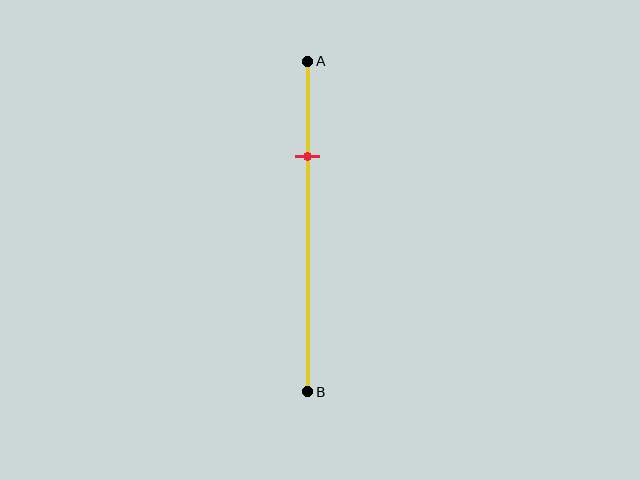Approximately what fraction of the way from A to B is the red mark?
The red mark is approximately 30% of the way from A to B.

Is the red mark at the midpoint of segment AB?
No, the mark is at about 30% from A, not at the 50% midpoint.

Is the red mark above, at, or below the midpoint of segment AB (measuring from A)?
The red mark is above the midpoint of segment AB.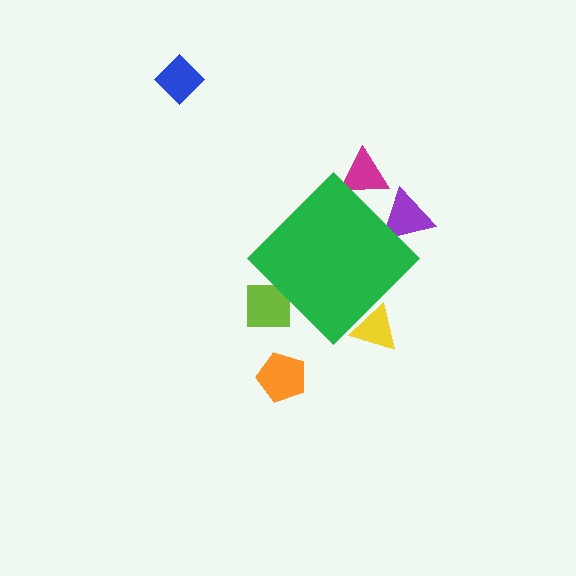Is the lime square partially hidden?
Yes, the lime square is partially hidden behind the green diamond.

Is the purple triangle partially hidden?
Yes, the purple triangle is partially hidden behind the green diamond.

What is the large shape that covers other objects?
A green diamond.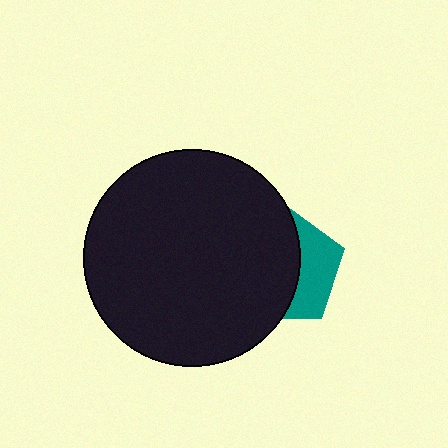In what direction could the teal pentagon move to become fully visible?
The teal pentagon could move right. That would shift it out from behind the black circle entirely.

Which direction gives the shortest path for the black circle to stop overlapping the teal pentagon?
Moving left gives the shortest separation.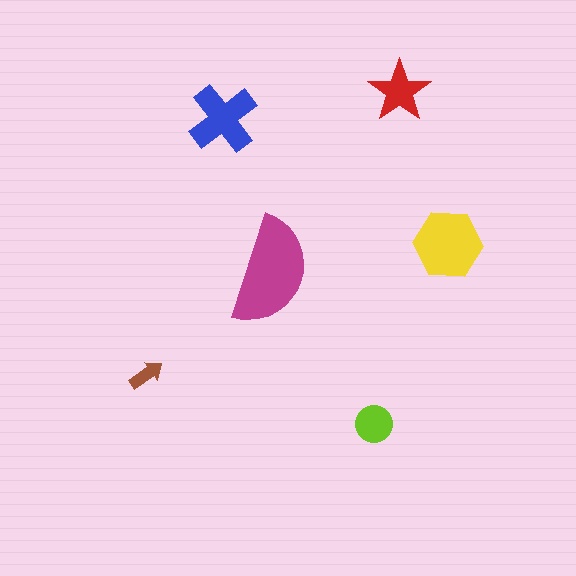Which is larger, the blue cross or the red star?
The blue cross.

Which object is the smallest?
The brown arrow.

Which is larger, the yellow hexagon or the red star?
The yellow hexagon.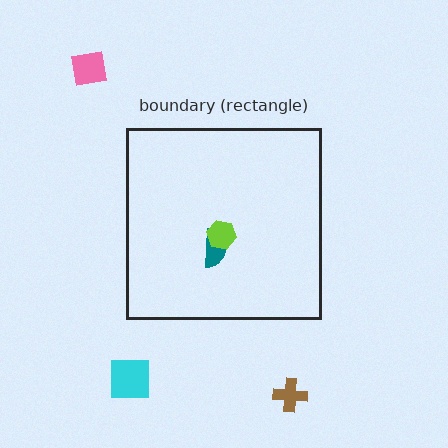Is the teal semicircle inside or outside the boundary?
Inside.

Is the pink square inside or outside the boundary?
Outside.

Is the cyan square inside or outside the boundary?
Outside.